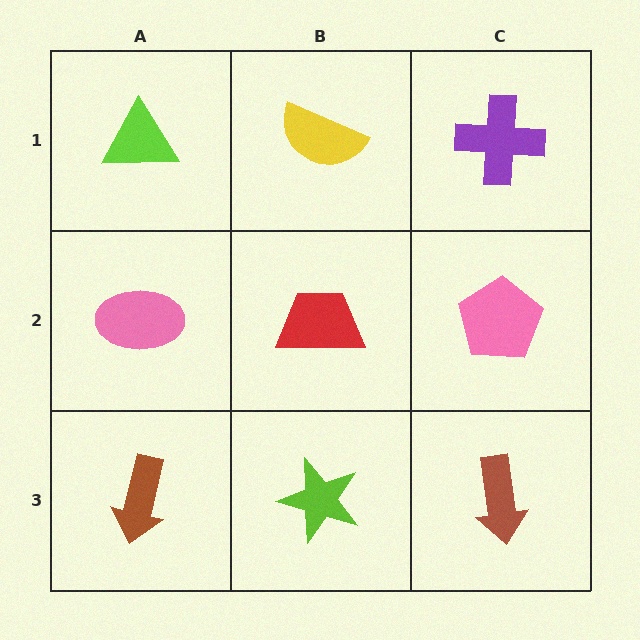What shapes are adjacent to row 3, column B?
A red trapezoid (row 2, column B), a brown arrow (row 3, column A), a brown arrow (row 3, column C).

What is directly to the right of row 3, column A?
A lime star.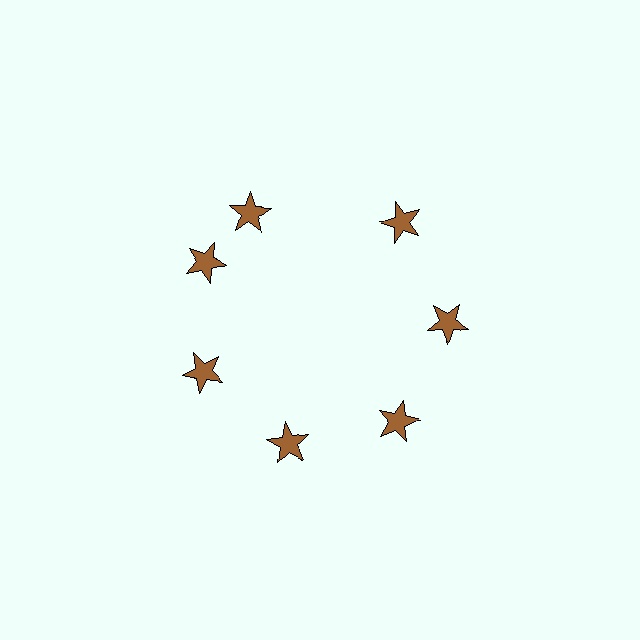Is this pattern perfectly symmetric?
No. The 7 brown stars are arranged in a ring, but one element near the 12 o'clock position is rotated out of alignment along the ring, breaking the 7-fold rotational symmetry.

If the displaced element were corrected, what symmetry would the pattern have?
It would have 7-fold rotational symmetry — the pattern would map onto itself every 51 degrees.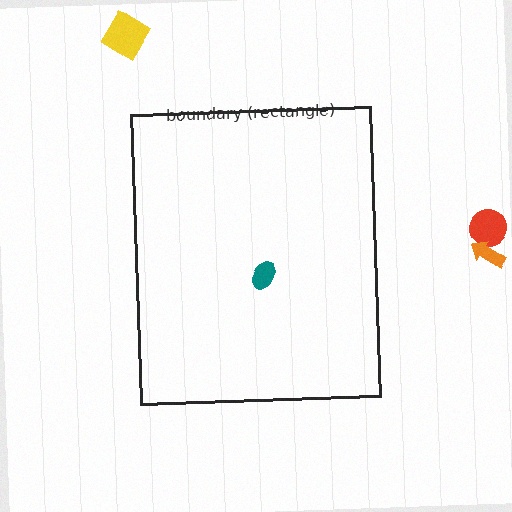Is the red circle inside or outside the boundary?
Outside.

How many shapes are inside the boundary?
1 inside, 3 outside.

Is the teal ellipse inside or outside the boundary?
Inside.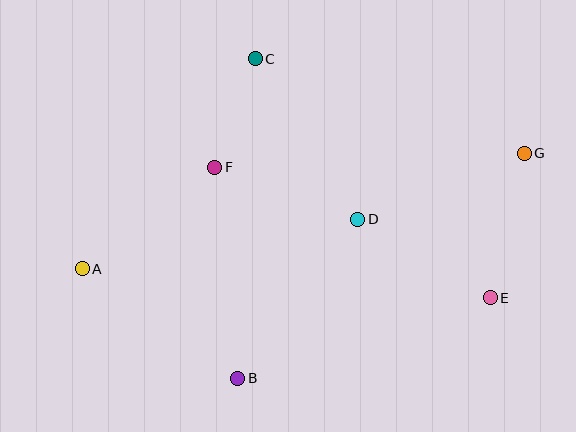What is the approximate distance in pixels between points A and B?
The distance between A and B is approximately 190 pixels.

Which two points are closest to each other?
Points C and F are closest to each other.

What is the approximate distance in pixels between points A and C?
The distance between A and C is approximately 272 pixels.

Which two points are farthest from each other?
Points A and G are farthest from each other.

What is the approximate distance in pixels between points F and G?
The distance between F and G is approximately 310 pixels.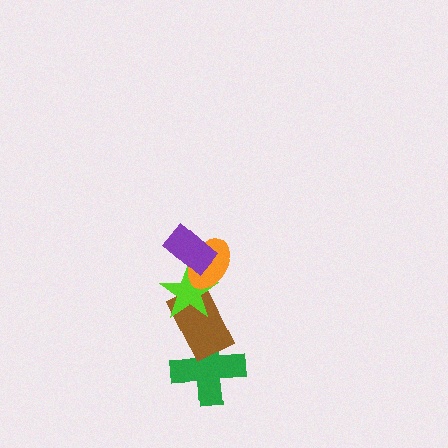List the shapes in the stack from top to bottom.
From top to bottom: the purple rectangle, the orange ellipse, the lime star, the brown rectangle, the green cross.